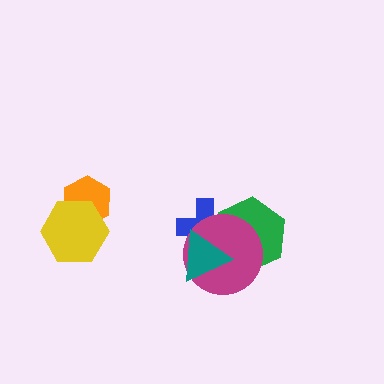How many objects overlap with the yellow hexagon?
1 object overlaps with the yellow hexagon.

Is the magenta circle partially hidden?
Yes, it is partially covered by another shape.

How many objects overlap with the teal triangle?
3 objects overlap with the teal triangle.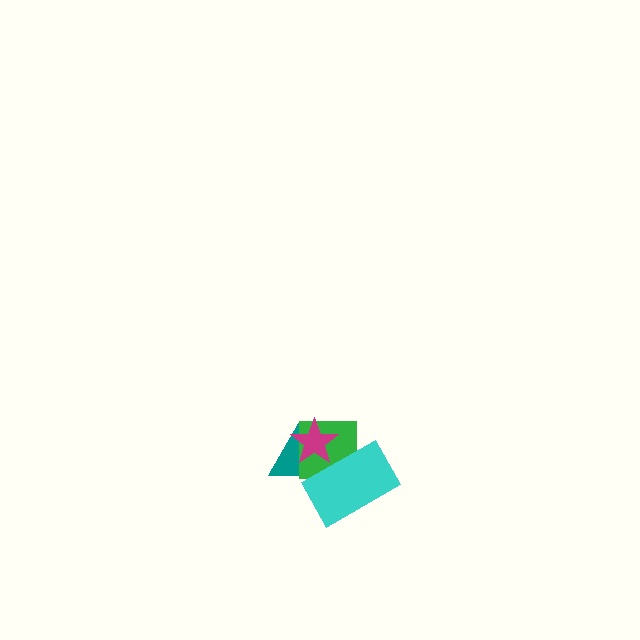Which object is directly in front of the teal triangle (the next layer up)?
The green square is directly in front of the teal triangle.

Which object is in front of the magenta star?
The cyan rectangle is in front of the magenta star.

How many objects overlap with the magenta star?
3 objects overlap with the magenta star.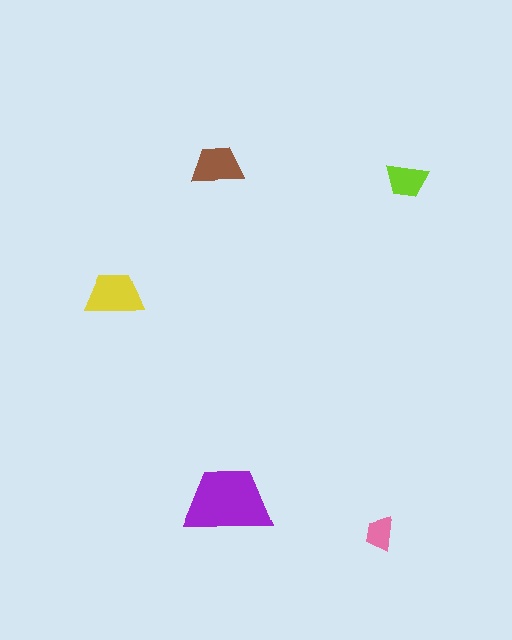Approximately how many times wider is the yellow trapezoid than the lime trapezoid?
About 1.5 times wider.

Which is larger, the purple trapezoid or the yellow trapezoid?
The purple one.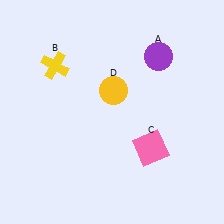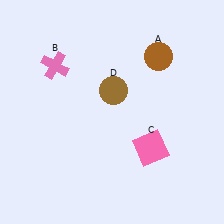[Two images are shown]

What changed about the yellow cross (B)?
In Image 1, B is yellow. In Image 2, it changed to pink.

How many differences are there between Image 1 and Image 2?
There are 3 differences between the two images.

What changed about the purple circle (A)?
In Image 1, A is purple. In Image 2, it changed to brown.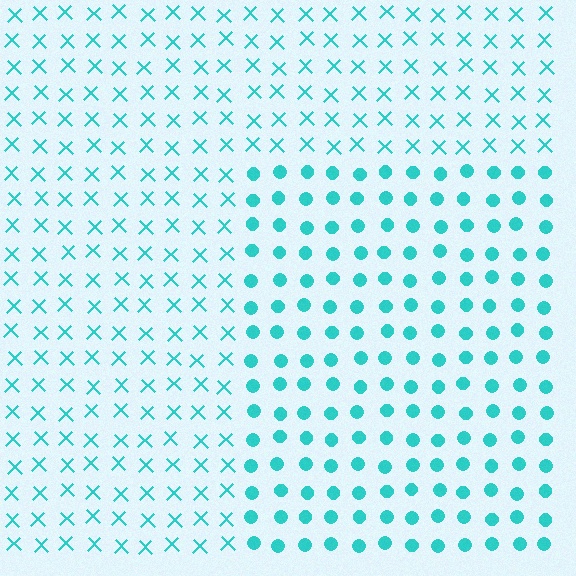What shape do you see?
I see a rectangle.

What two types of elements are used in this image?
The image uses circles inside the rectangle region and X marks outside it.